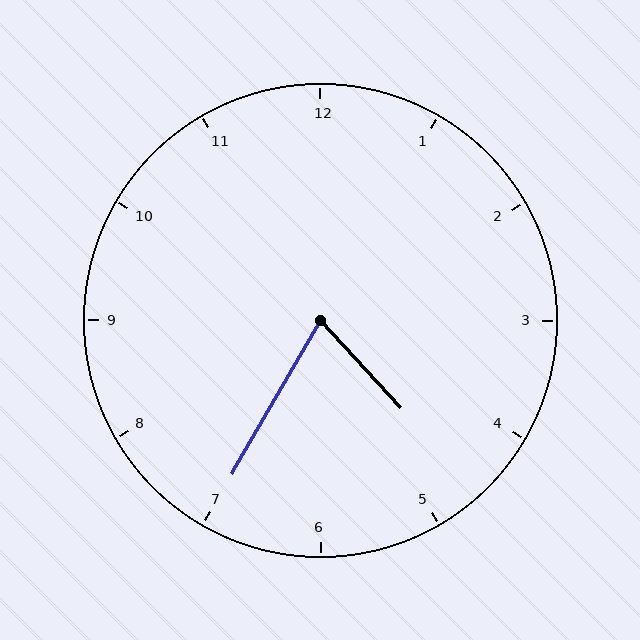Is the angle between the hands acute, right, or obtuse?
It is acute.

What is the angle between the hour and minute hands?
Approximately 72 degrees.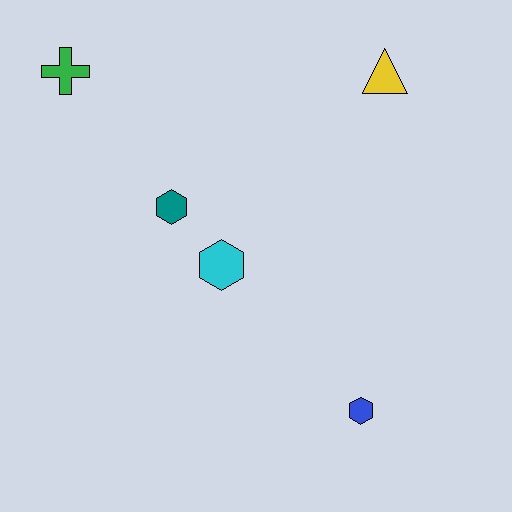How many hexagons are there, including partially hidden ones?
There are 3 hexagons.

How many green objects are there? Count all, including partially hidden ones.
There is 1 green object.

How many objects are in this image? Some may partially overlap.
There are 5 objects.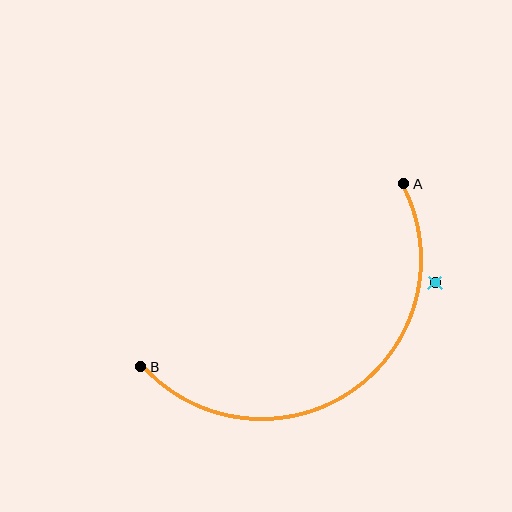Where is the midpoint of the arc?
The arc midpoint is the point on the curve farthest from the straight line joining A and B. It sits below and to the right of that line.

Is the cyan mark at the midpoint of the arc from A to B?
No — the cyan mark does not lie on the arc at all. It sits slightly outside the curve.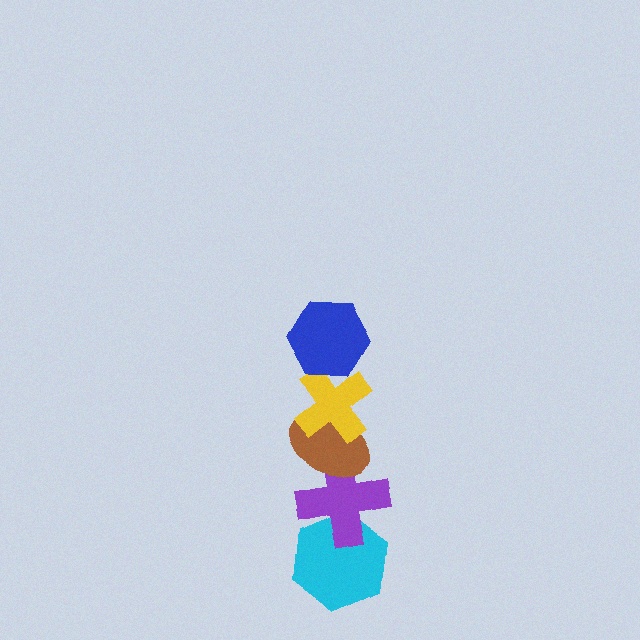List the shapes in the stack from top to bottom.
From top to bottom: the blue hexagon, the yellow cross, the brown ellipse, the purple cross, the cyan hexagon.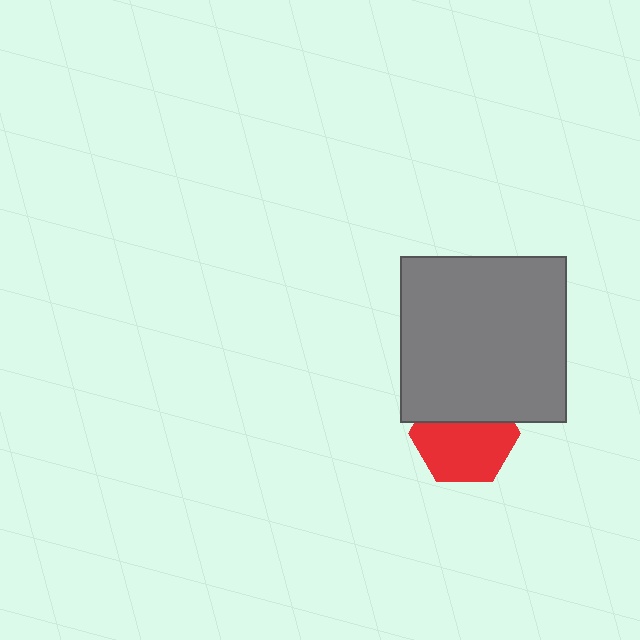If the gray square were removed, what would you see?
You would see the complete red hexagon.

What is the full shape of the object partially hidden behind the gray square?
The partially hidden object is a red hexagon.